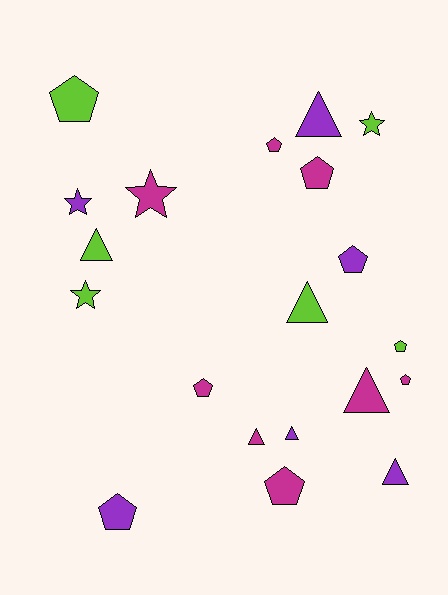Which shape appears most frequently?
Pentagon, with 9 objects.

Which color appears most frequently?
Magenta, with 8 objects.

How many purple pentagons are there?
There are 2 purple pentagons.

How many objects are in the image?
There are 20 objects.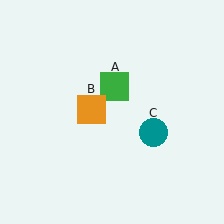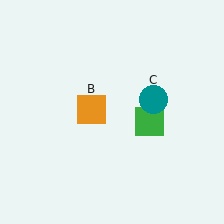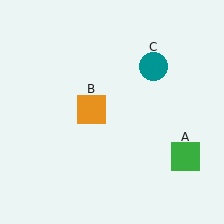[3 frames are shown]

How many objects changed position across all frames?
2 objects changed position: green square (object A), teal circle (object C).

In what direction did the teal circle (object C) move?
The teal circle (object C) moved up.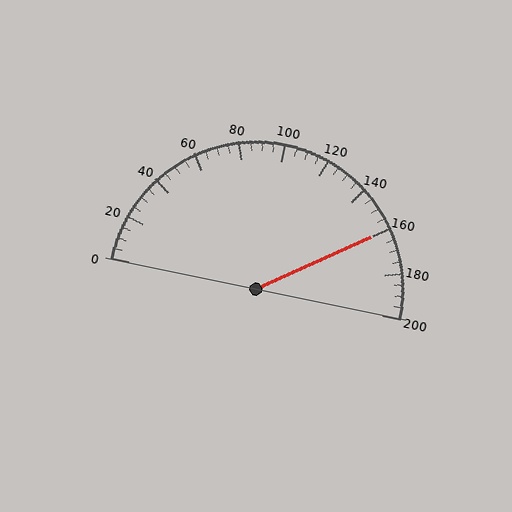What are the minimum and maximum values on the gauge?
The gauge ranges from 0 to 200.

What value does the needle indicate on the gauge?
The needle indicates approximately 160.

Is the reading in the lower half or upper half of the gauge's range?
The reading is in the upper half of the range (0 to 200).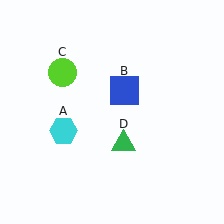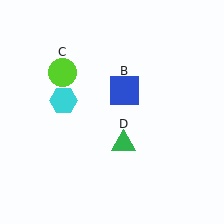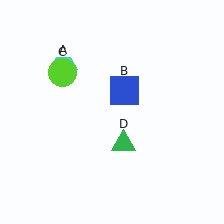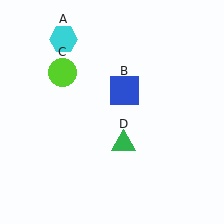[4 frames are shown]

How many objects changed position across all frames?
1 object changed position: cyan hexagon (object A).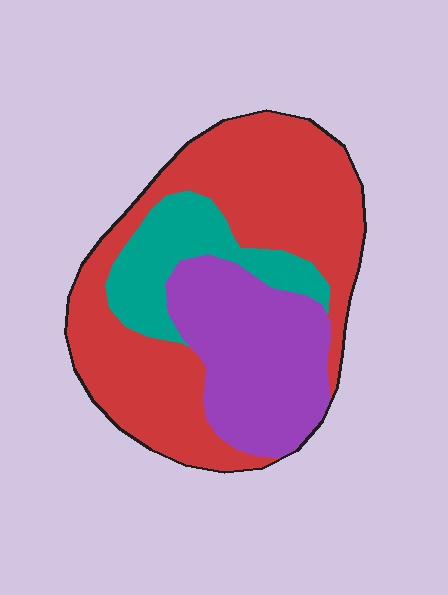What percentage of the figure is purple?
Purple covers about 30% of the figure.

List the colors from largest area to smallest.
From largest to smallest: red, purple, teal.